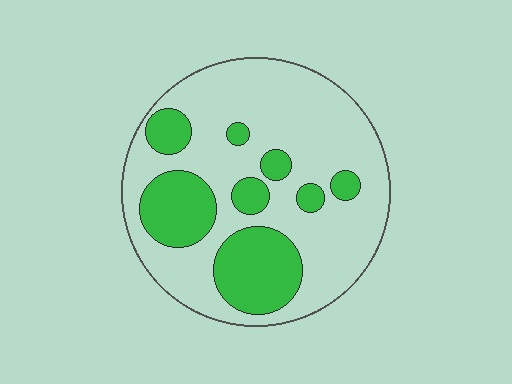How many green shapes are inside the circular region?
8.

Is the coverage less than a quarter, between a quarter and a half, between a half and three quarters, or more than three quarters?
Between a quarter and a half.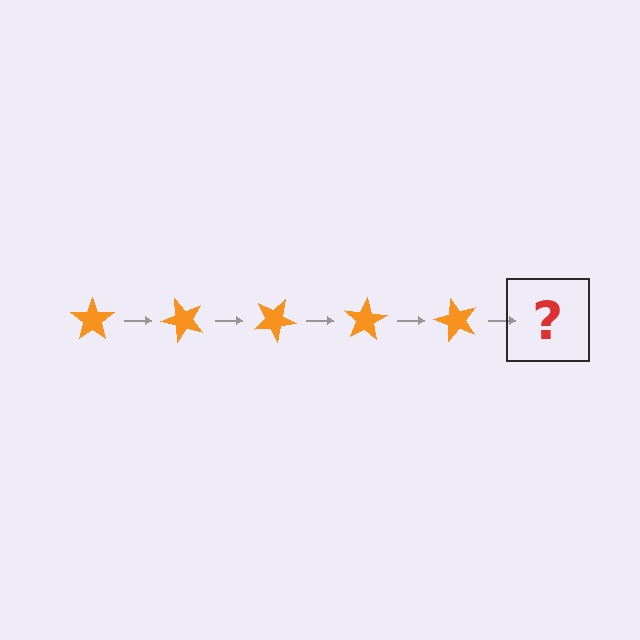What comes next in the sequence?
The next element should be an orange star rotated 250 degrees.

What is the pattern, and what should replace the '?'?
The pattern is that the star rotates 50 degrees each step. The '?' should be an orange star rotated 250 degrees.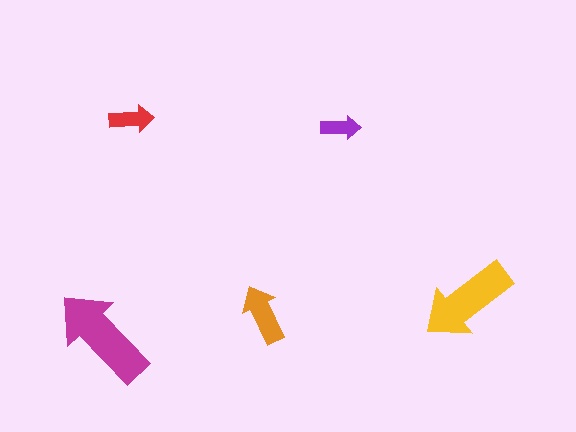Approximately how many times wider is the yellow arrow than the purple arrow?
About 2.5 times wider.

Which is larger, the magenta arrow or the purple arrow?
The magenta one.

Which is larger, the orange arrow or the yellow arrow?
The yellow one.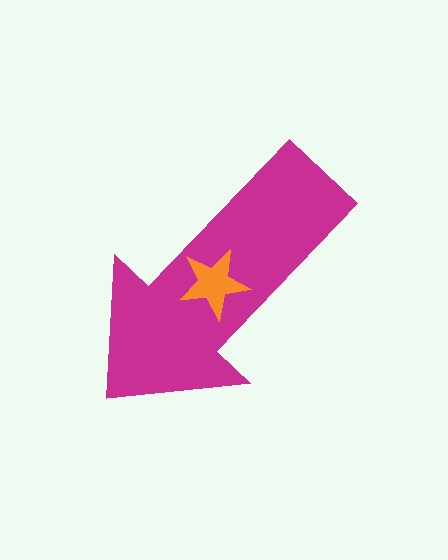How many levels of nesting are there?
2.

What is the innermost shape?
The orange star.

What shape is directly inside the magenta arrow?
The orange star.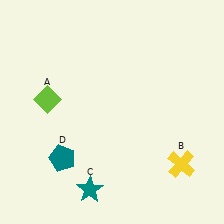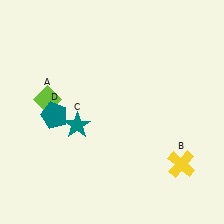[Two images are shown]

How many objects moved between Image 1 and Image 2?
2 objects moved between the two images.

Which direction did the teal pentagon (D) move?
The teal pentagon (D) moved up.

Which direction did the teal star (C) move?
The teal star (C) moved up.